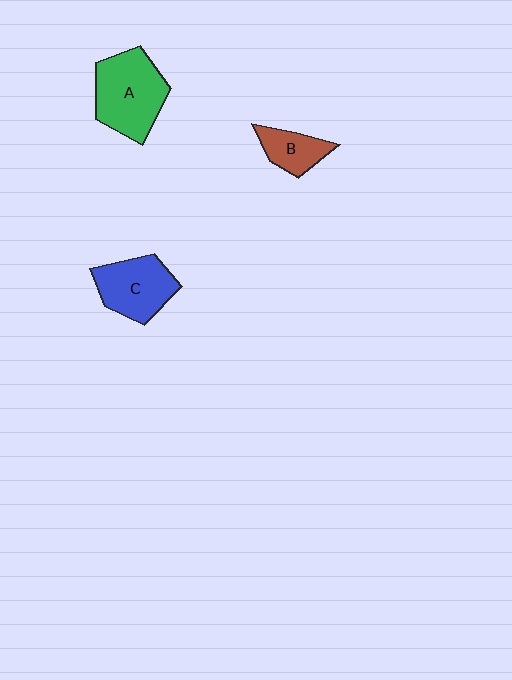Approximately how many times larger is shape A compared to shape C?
Approximately 1.3 times.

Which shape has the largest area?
Shape A (green).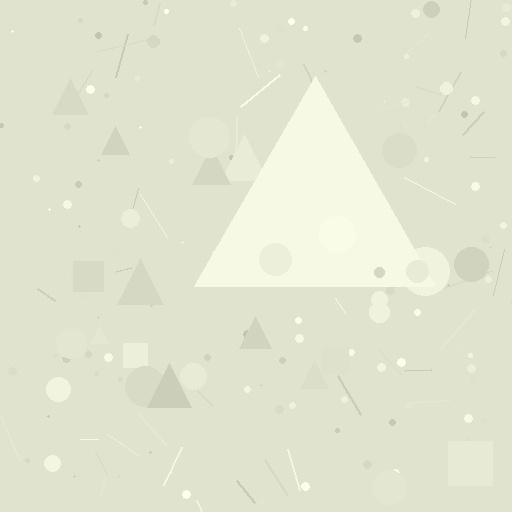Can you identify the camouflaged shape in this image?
The camouflaged shape is a triangle.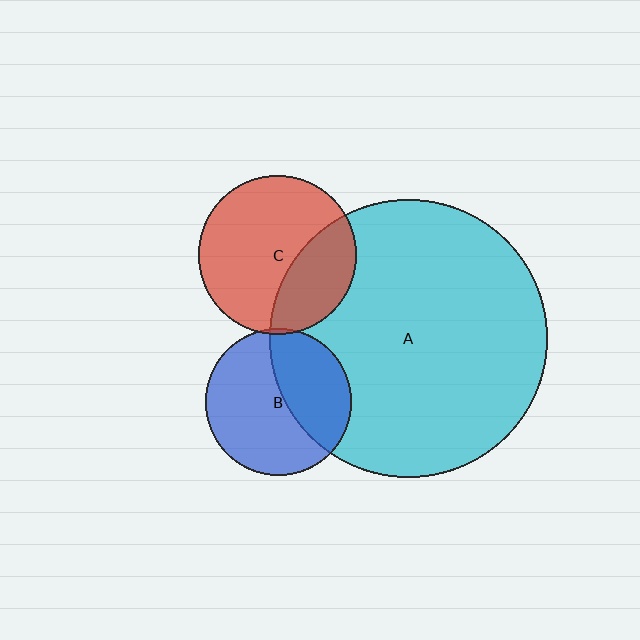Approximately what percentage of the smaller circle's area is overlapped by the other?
Approximately 40%.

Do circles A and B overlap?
Yes.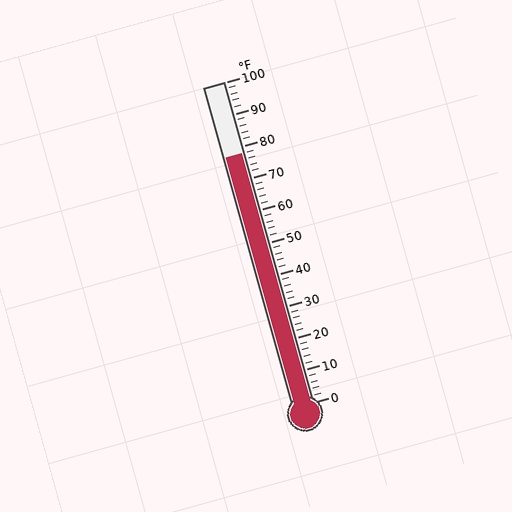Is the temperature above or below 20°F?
The temperature is above 20°F.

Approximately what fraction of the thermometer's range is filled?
The thermometer is filled to approximately 80% of its range.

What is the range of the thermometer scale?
The thermometer scale ranges from 0°F to 100°F.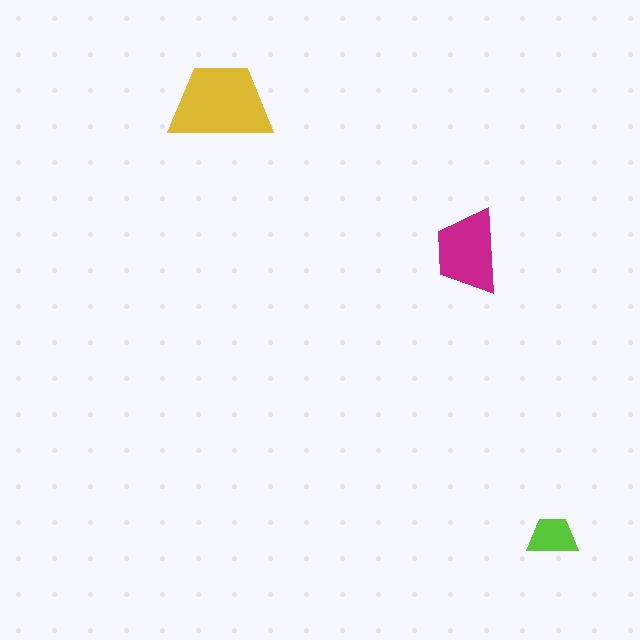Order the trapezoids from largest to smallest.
the yellow one, the magenta one, the lime one.